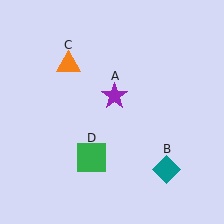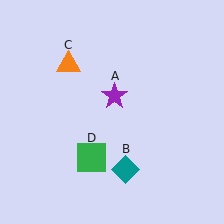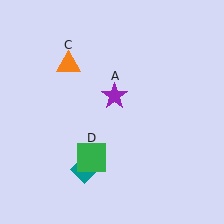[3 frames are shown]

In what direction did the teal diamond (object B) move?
The teal diamond (object B) moved left.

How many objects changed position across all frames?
1 object changed position: teal diamond (object B).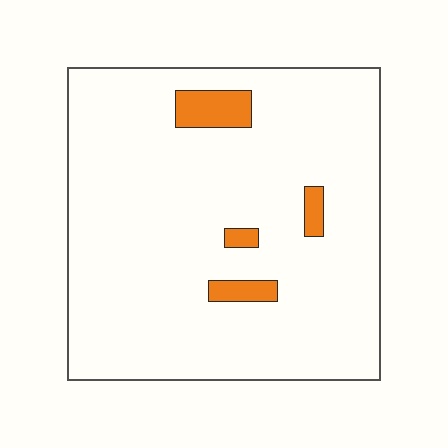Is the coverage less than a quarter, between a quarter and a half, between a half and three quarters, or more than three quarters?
Less than a quarter.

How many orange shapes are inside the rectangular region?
4.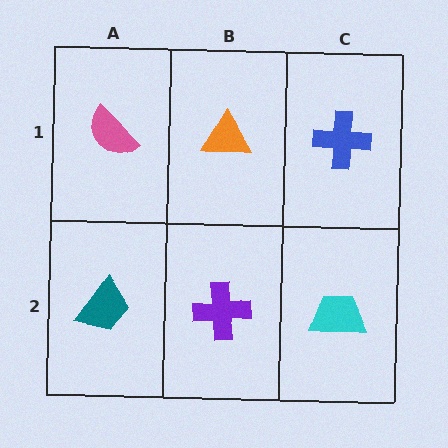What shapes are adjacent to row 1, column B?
A purple cross (row 2, column B), a pink semicircle (row 1, column A), a blue cross (row 1, column C).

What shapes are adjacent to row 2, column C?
A blue cross (row 1, column C), a purple cross (row 2, column B).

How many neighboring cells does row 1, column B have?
3.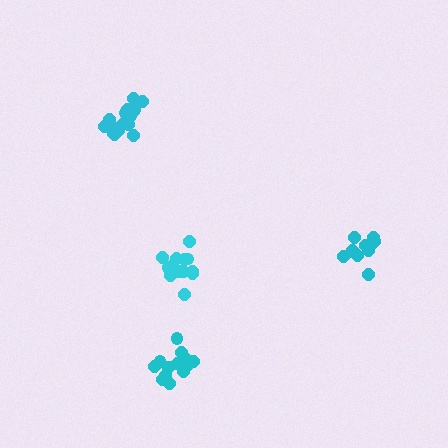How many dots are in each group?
Group 1: 15 dots, Group 2: 13 dots, Group 3: 16 dots, Group 4: 11 dots (55 total).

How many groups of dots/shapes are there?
There are 4 groups.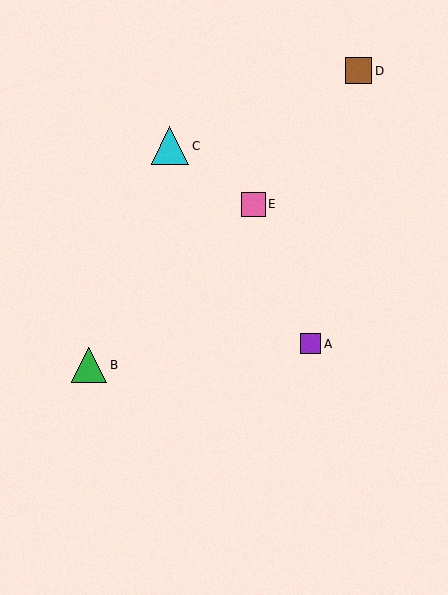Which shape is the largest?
The cyan triangle (labeled C) is the largest.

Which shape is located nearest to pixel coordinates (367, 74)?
The brown square (labeled D) at (358, 71) is nearest to that location.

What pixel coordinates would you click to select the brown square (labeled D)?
Click at (358, 71) to select the brown square D.